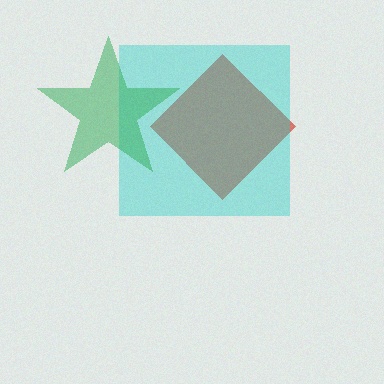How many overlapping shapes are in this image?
There are 3 overlapping shapes in the image.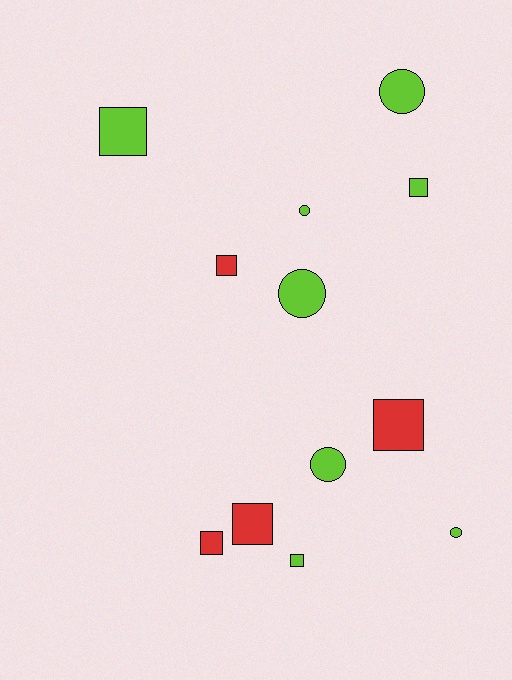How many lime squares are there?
There are 3 lime squares.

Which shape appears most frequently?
Square, with 7 objects.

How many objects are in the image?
There are 12 objects.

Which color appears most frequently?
Lime, with 8 objects.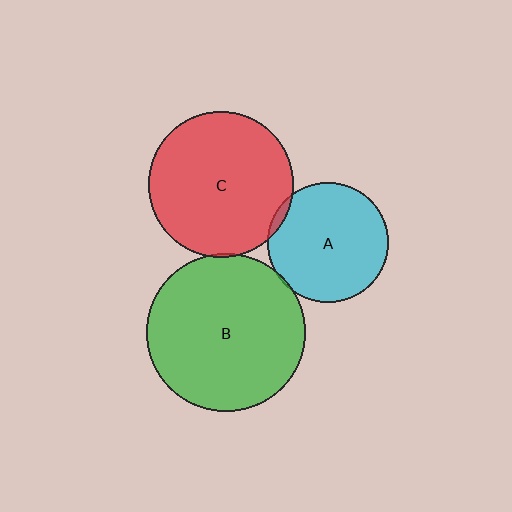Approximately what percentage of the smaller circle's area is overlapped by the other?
Approximately 5%.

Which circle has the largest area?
Circle B (green).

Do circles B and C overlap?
Yes.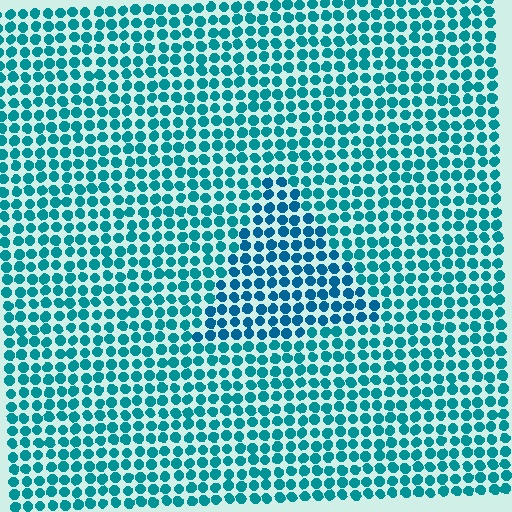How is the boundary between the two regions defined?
The boundary is defined purely by a slight shift in hue (about 19 degrees). Spacing, size, and orientation are identical on both sides.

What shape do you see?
I see a triangle.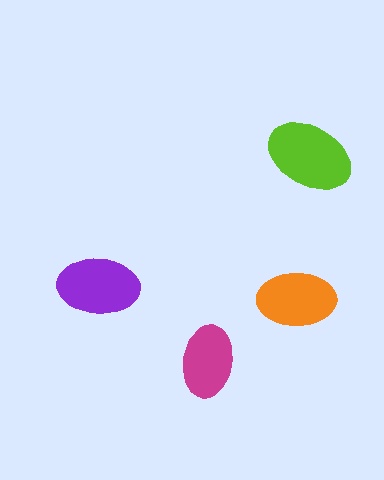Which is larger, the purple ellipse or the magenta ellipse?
The purple one.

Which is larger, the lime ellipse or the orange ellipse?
The lime one.